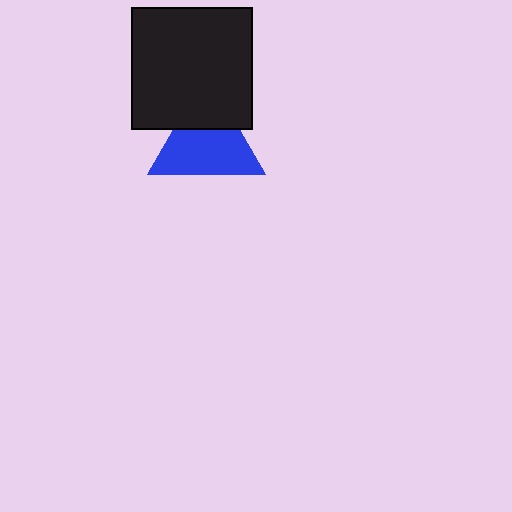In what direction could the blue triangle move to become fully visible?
The blue triangle could move down. That would shift it out from behind the black square entirely.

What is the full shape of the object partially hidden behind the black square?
The partially hidden object is a blue triangle.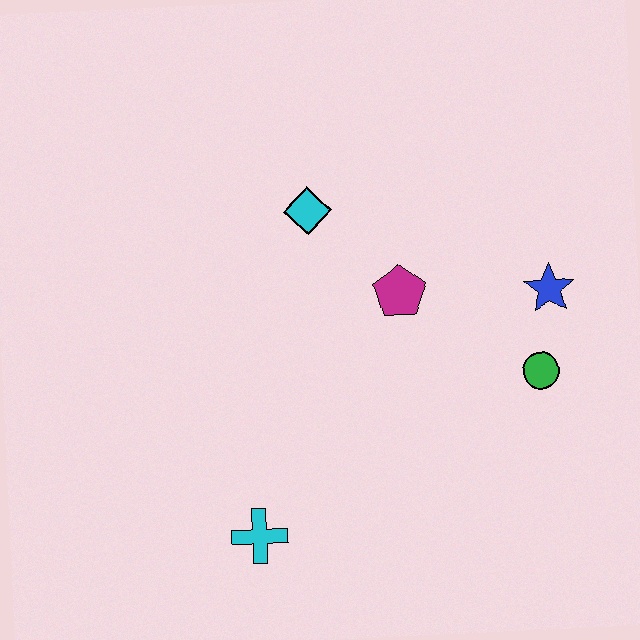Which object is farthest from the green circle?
The cyan cross is farthest from the green circle.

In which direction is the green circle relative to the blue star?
The green circle is below the blue star.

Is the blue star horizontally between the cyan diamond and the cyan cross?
No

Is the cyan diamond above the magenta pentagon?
Yes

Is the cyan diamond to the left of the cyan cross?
No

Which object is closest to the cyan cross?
The magenta pentagon is closest to the cyan cross.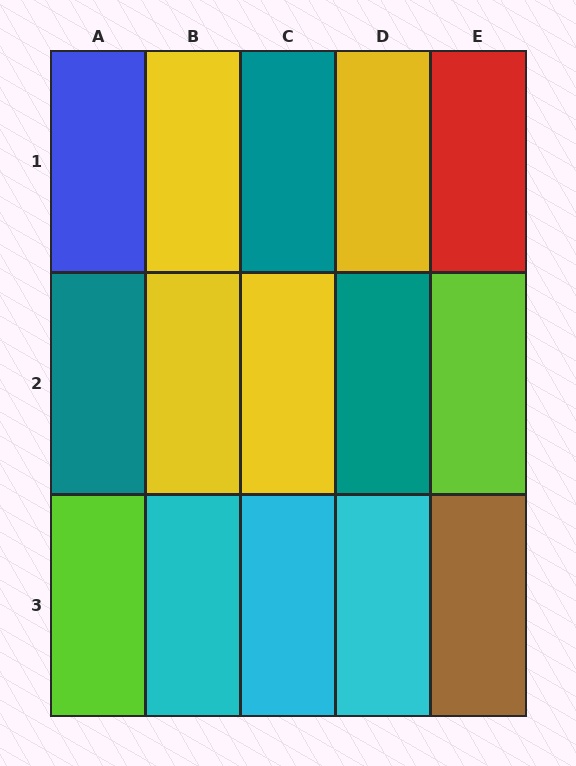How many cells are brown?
1 cell is brown.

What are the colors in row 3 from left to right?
Lime, cyan, cyan, cyan, brown.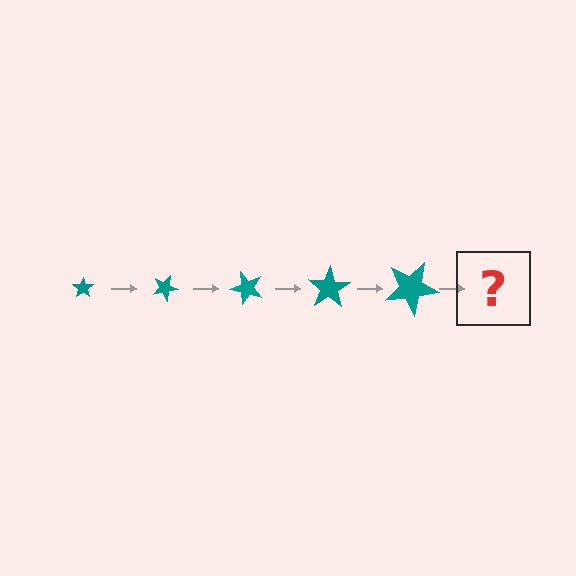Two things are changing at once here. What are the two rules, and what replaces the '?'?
The two rules are that the star grows larger each step and it rotates 25 degrees each step. The '?' should be a star, larger than the previous one and rotated 125 degrees from the start.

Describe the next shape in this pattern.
It should be a star, larger than the previous one and rotated 125 degrees from the start.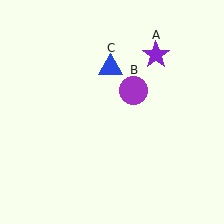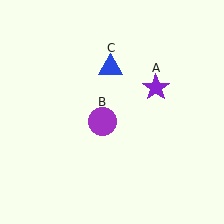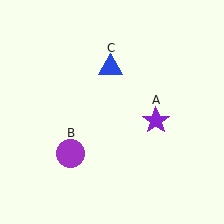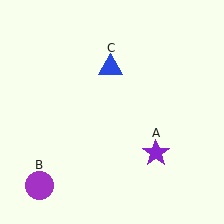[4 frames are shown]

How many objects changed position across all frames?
2 objects changed position: purple star (object A), purple circle (object B).